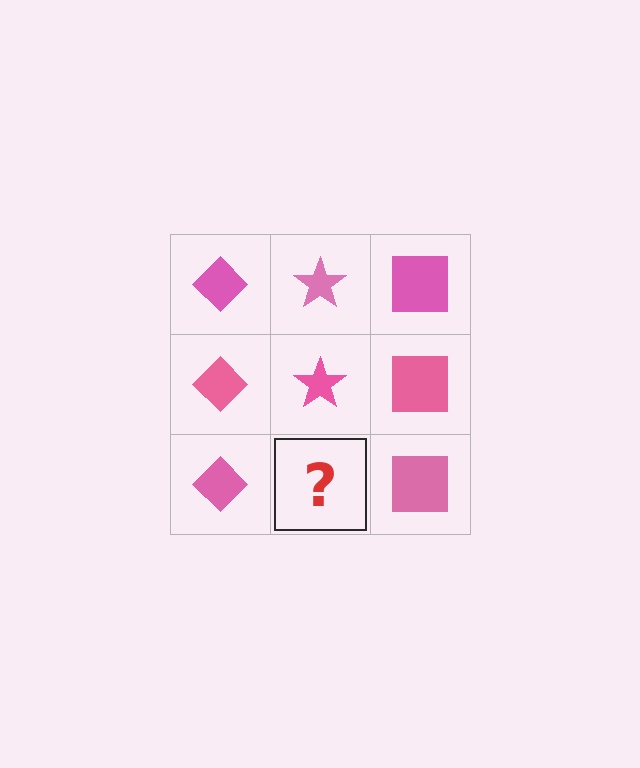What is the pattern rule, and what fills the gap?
The rule is that each column has a consistent shape. The gap should be filled with a pink star.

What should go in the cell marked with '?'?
The missing cell should contain a pink star.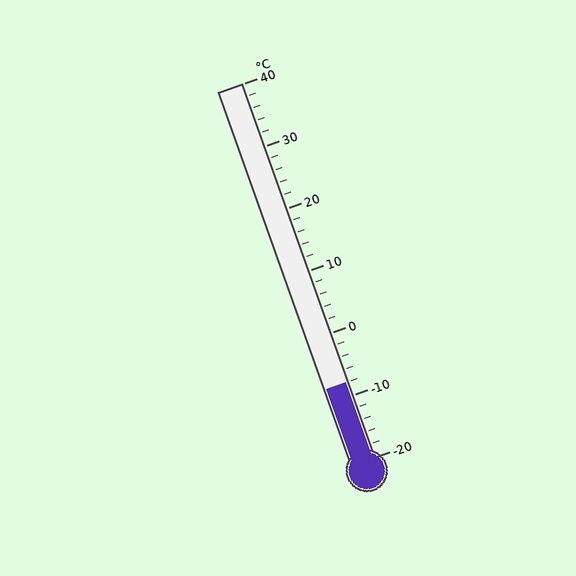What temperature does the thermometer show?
The thermometer shows approximately -8°C.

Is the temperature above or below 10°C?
The temperature is below 10°C.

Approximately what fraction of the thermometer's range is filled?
The thermometer is filled to approximately 20% of its range.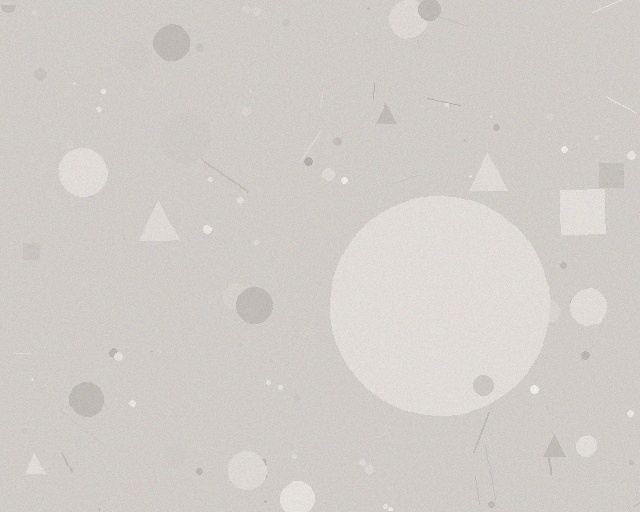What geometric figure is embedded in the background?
A circle is embedded in the background.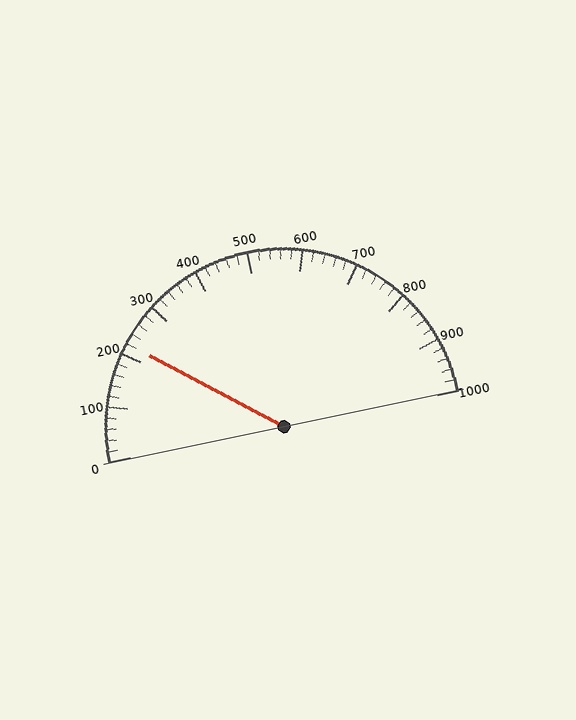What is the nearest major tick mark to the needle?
The nearest major tick mark is 200.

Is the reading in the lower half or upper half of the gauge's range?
The reading is in the lower half of the range (0 to 1000).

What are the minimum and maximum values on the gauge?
The gauge ranges from 0 to 1000.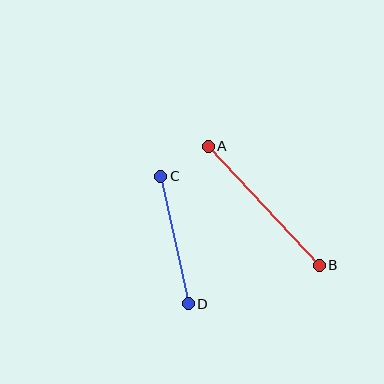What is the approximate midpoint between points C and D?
The midpoint is at approximately (175, 240) pixels.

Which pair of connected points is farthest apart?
Points A and B are farthest apart.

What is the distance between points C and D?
The distance is approximately 131 pixels.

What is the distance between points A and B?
The distance is approximately 162 pixels.